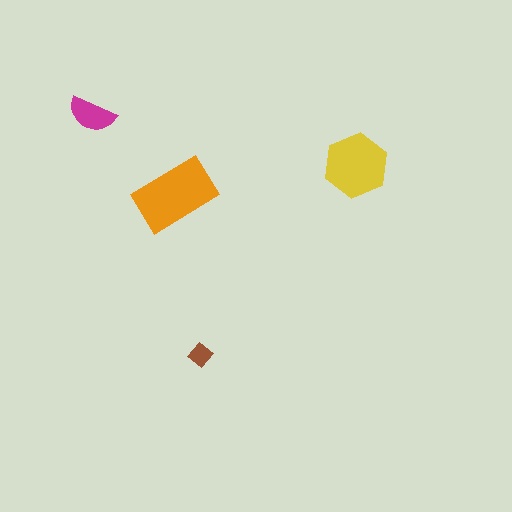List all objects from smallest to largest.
The brown diamond, the magenta semicircle, the yellow hexagon, the orange rectangle.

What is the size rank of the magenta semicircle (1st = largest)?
3rd.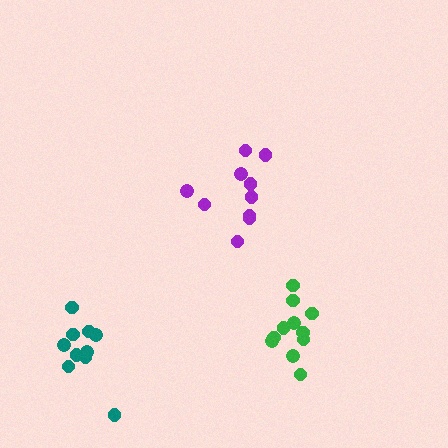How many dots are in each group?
Group 1: 11 dots, Group 2: 10 dots, Group 3: 10 dots (31 total).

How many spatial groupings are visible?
There are 3 spatial groupings.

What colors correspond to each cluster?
The clusters are colored: green, purple, teal.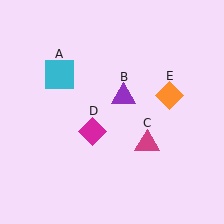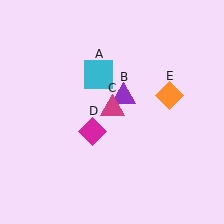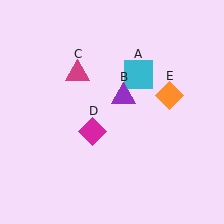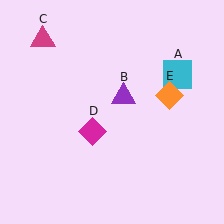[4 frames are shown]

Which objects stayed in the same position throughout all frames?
Purple triangle (object B) and magenta diamond (object D) and orange diamond (object E) remained stationary.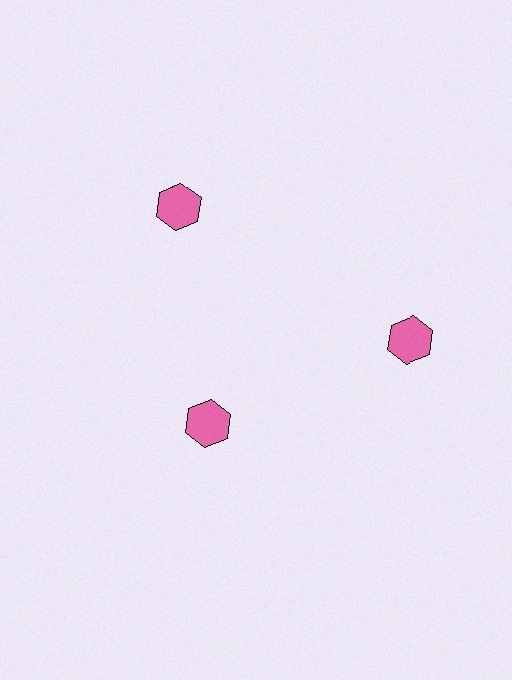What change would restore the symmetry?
The symmetry would be restored by moving it outward, back onto the ring so that all 3 hexagons sit at equal angles and equal distance from the center.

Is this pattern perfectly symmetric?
No. The 3 pink hexagons are arranged in a ring, but one element near the 7 o'clock position is pulled inward toward the center, breaking the 3-fold rotational symmetry.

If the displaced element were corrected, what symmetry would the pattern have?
It would have 3-fold rotational symmetry — the pattern would map onto itself every 120 degrees.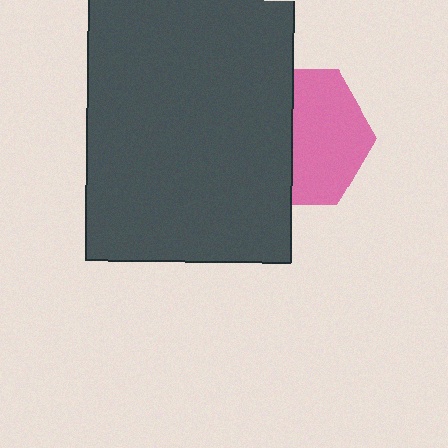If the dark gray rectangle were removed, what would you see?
You would see the complete pink hexagon.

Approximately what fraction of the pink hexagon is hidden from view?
Roughly 45% of the pink hexagon is hidden behind the dark gray rectangle.